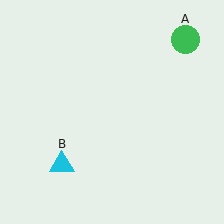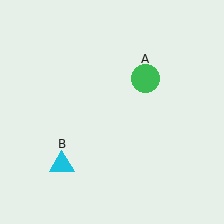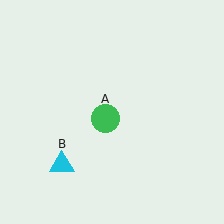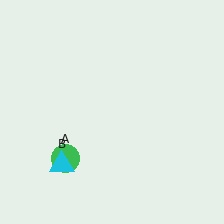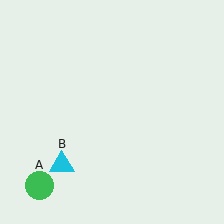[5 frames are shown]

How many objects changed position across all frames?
1 object changed position: green circle (object A).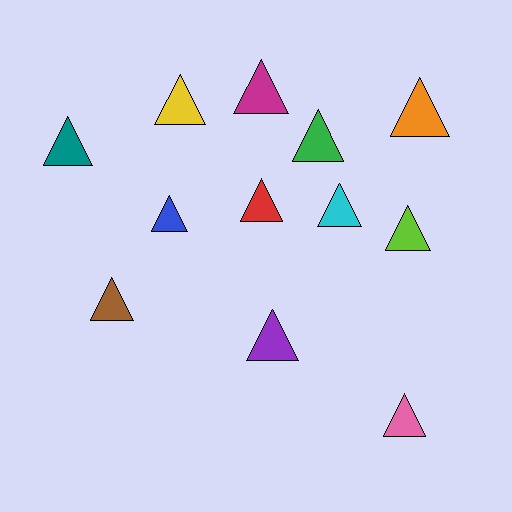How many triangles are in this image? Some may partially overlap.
There are 12 triangles.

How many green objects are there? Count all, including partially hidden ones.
There is 1 green object.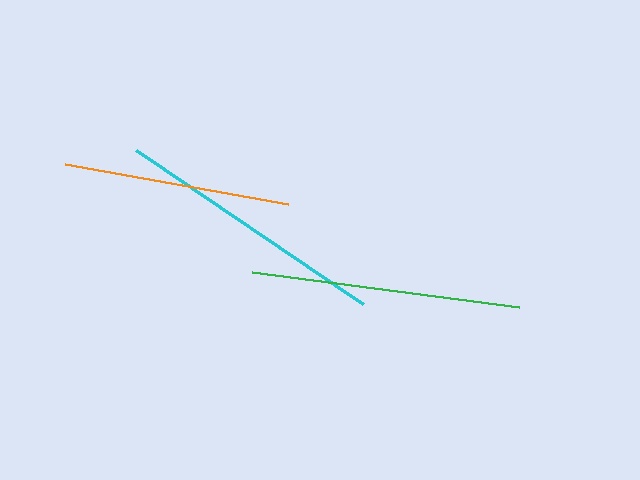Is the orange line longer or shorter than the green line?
The green line is longer than the orange line.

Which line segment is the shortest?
The orange line is the shortest at approximately 227 pixels.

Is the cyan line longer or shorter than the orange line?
The cyan line is longer than the orange line.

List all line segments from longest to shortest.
From longest to shortest: cyan, green, orange.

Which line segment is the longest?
The cyan line is the longest at approximately 274 pixels.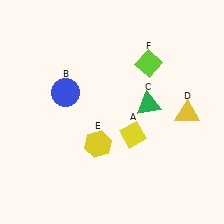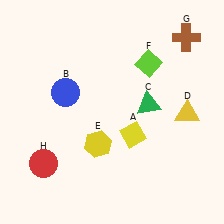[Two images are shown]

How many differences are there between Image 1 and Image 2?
There are 2 differences between the two images.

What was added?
A brown cross (G), a red circle (H) were added in Image 2.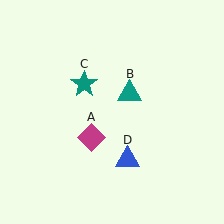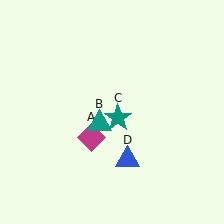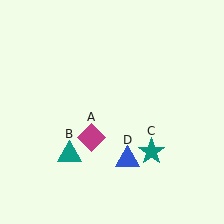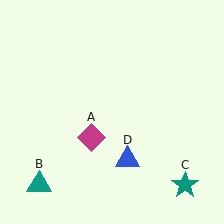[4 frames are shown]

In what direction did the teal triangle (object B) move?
The teal triangle (object B) moved down and to the left.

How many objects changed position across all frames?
2 objects changed position: teal triangle (object B), teal star (object C).